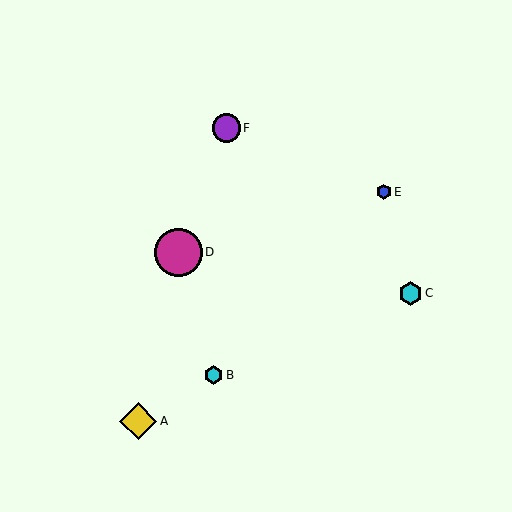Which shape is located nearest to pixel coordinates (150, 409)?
The yellow diamond (labeled A) at (138, 421) is nearest to that location.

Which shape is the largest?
The magenta circle (labeled D) is the largest.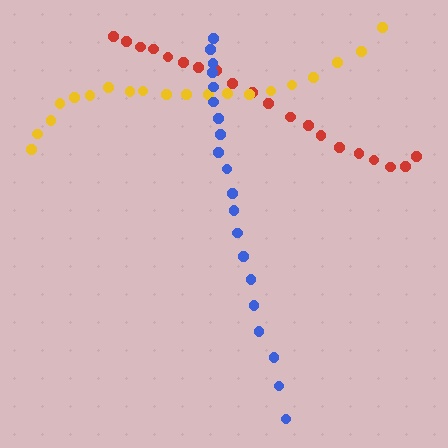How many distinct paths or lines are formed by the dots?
There are 3 distinct paths.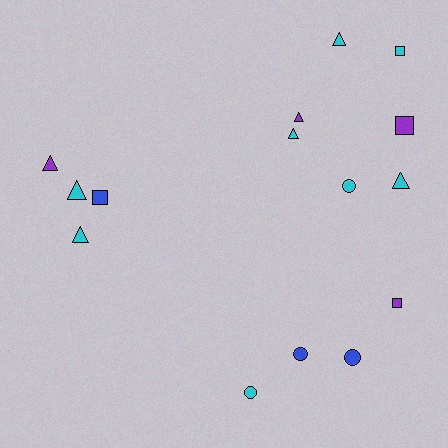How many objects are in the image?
There are 15 objects.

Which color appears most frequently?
Cyan, with 8 objects.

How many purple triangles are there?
There are 2 purple triangles.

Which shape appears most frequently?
Triangle, with 7 objects.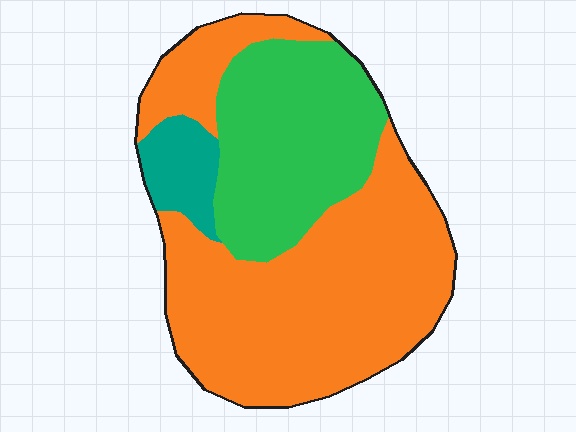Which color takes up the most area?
Orange, at roughly 60%.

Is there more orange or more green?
Orange.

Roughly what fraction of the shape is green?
Green takes up about one third (1/3) of the shape.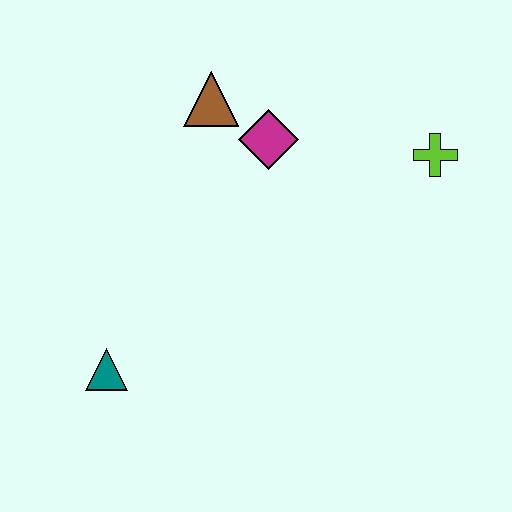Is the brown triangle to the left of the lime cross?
Yes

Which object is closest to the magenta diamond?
The brown triangle is closest to the magenta diamond.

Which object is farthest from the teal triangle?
The lime cross is farthest from the teal triangle.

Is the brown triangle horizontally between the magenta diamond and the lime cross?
No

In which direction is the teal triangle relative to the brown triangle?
The teal triangle is below the brown triangle.